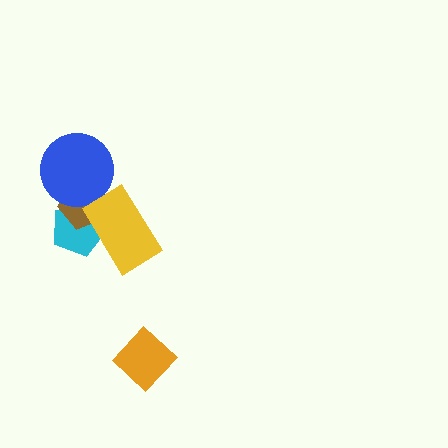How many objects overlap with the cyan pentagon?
3 objects overlap with the cyan pentagon.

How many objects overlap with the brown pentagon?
3 objects overlap with the brown pentagon.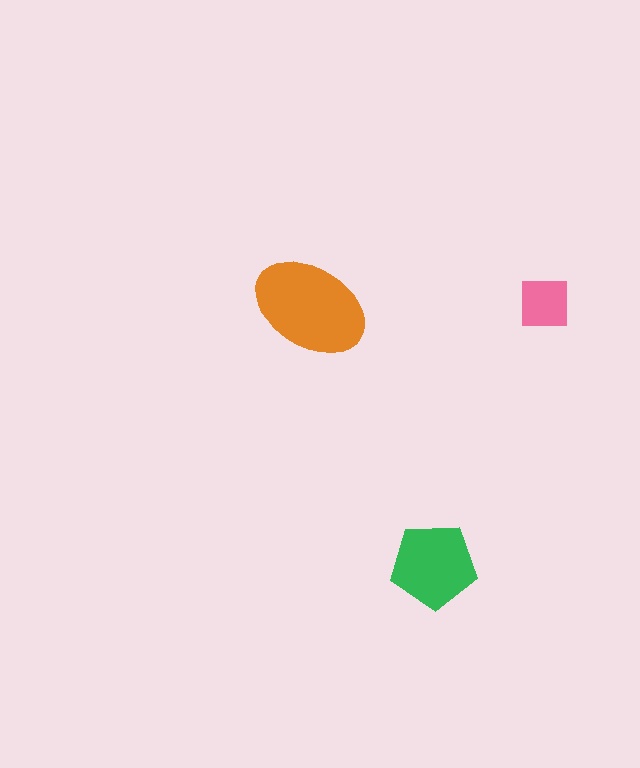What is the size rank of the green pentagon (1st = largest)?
2nd.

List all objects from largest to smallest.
The orange ellipse, the green pentagon, the pink square.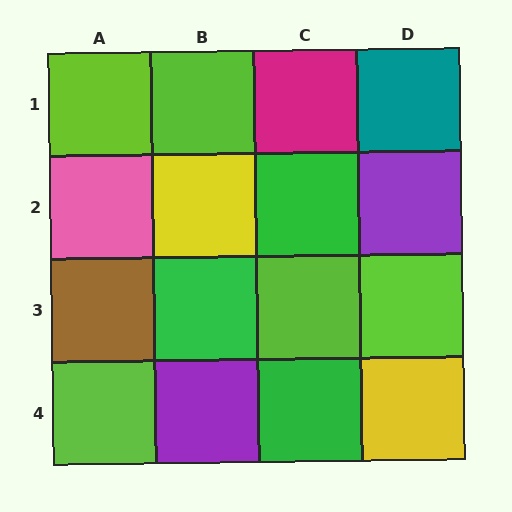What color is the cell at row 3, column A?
Brown.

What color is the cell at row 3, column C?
Lime.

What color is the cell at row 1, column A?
Lime.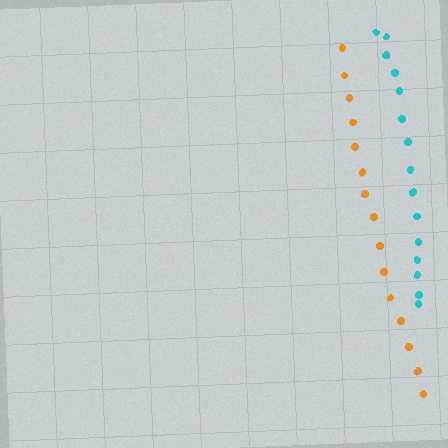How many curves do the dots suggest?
There are 2 distinct paths.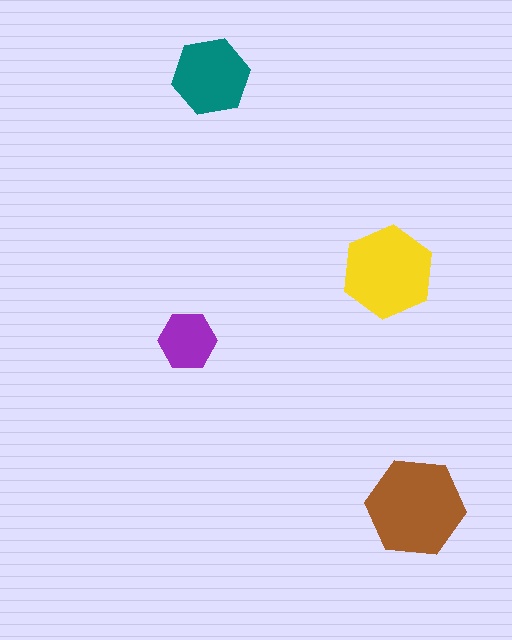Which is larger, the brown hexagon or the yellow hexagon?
The brown one.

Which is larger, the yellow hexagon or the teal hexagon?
The yellow one.